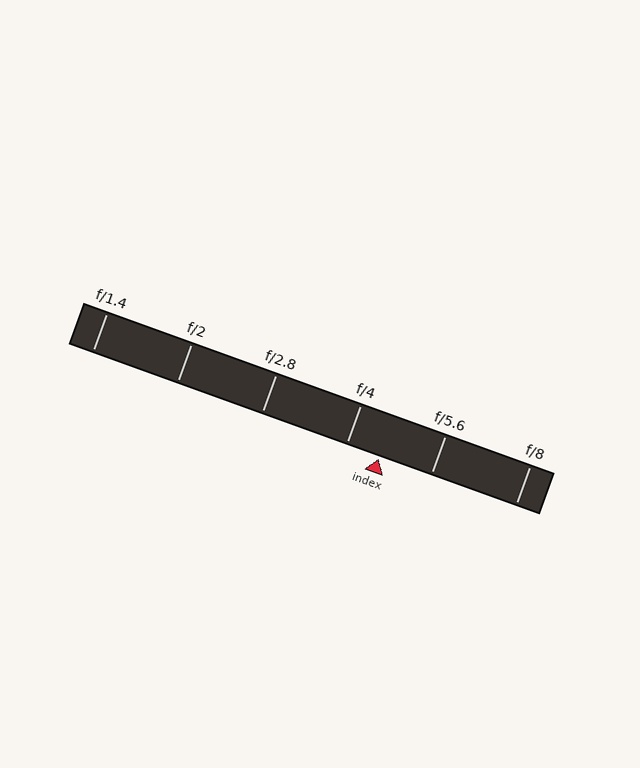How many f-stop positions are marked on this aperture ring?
There are 6 f-stop positions marked.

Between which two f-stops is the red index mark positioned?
The index mark is between f/4 and f/5.6.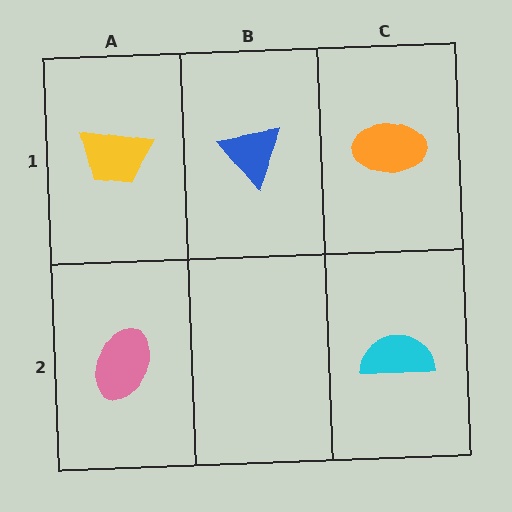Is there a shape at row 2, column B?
No, that cell is empty.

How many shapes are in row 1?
3 shapes.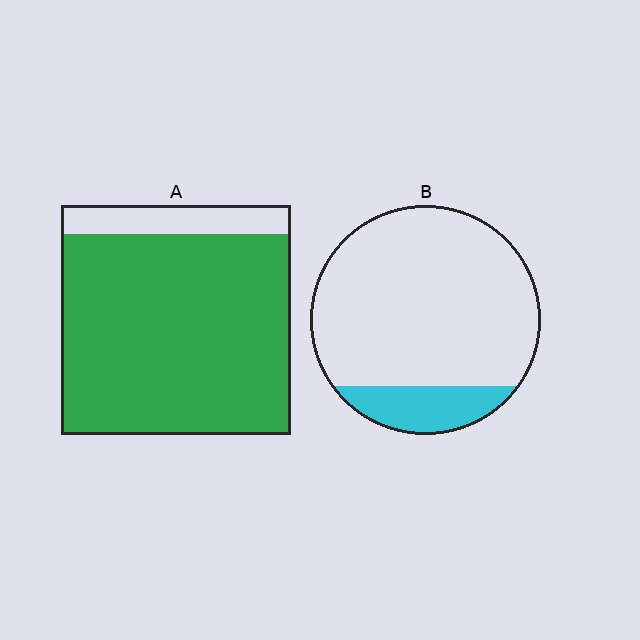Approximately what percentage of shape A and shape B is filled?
A is approximately 85% and B is approximately 15%.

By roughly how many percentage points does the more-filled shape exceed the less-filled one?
By roughly 70 percentage points (A over B).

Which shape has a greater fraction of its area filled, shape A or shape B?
Shape A.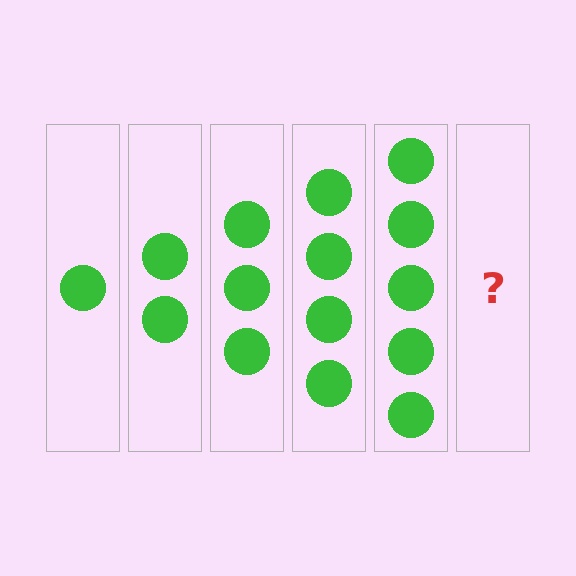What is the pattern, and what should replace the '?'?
The pattern is that each step adds one more circle. The '?' should be 6 circles.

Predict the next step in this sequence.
The next step is 6 circles.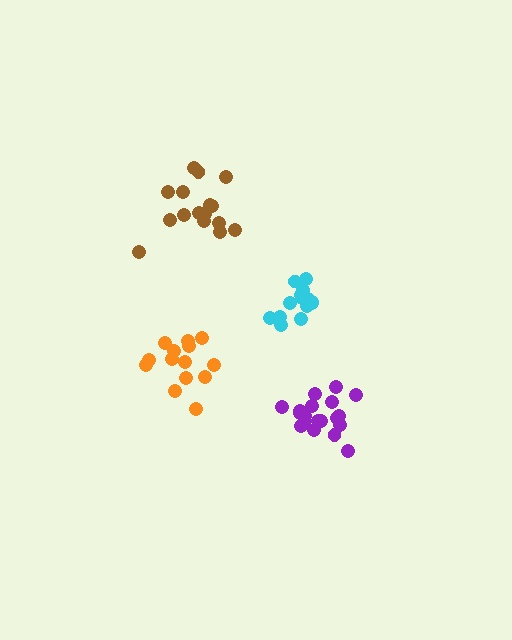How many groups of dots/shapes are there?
There are 4 groups.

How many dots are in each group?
Group 1: 20 dots, Group 2: 14 dots, Group 3: 15 dots, Group 4: 16 dots (65 total).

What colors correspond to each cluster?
The clusters are colored: purple, orange, cyan, brown.